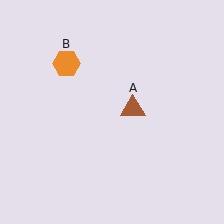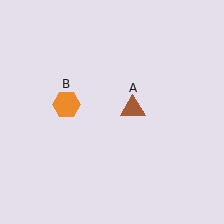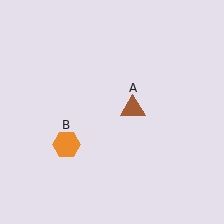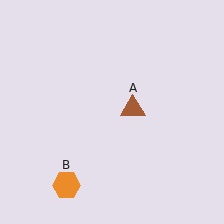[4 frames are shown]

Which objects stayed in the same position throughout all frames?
Brown triangle (object A) remained stationary.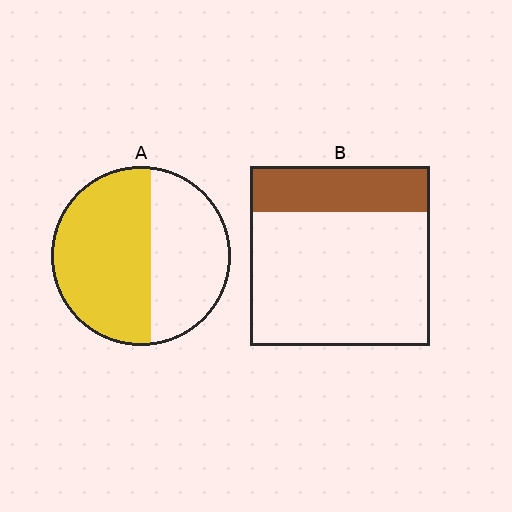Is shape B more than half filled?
No.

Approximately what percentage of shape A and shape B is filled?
A is approximately 55% and B is approximately 25%.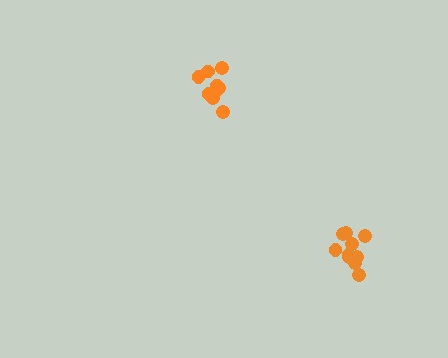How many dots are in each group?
Group 1: 10 dots, Group 2: 11 dots (21 total).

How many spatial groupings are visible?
There are 2 spatial groupings.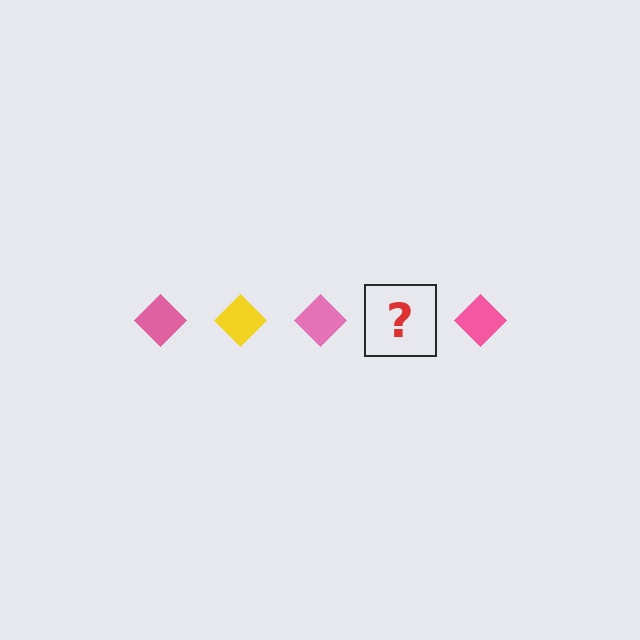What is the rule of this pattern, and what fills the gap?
The rule is that the pattern cycles through pink, yellow diamonds. The gap should be filled with a yellow diamond.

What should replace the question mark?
The question mark should be replaced with a yellow diamond.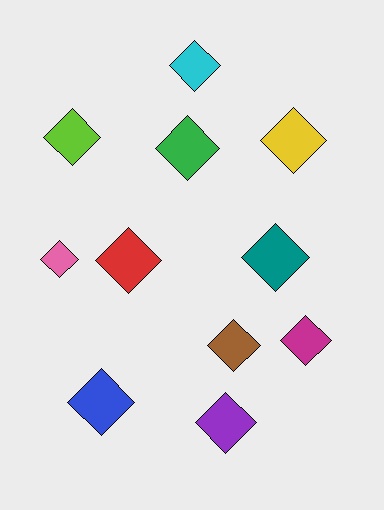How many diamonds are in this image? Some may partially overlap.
There are 11 diamonds.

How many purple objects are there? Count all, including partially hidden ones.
There is 1 purple object.